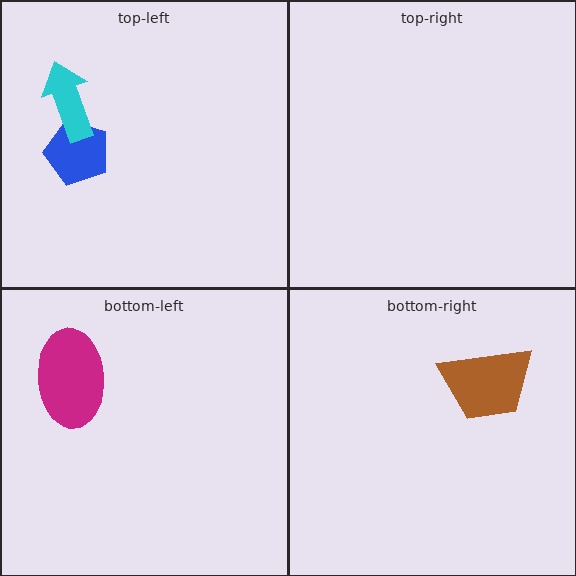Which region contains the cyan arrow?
The top-left region.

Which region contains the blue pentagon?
The top-left region.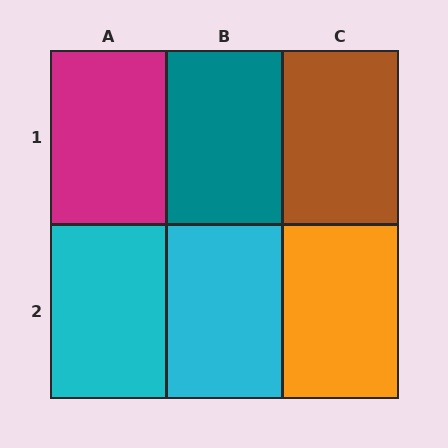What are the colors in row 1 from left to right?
Magenta, teal, brown.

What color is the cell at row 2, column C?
Orange.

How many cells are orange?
1 cell is orange.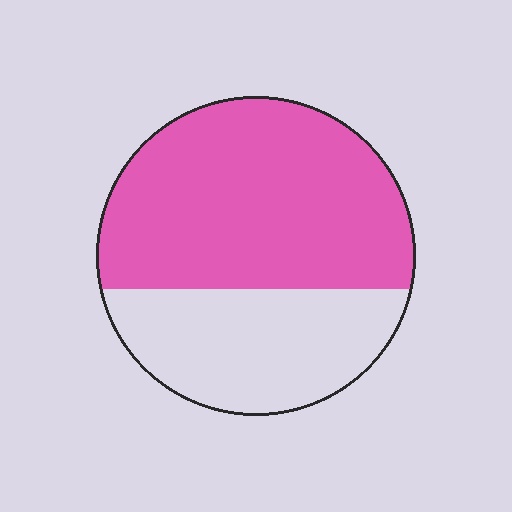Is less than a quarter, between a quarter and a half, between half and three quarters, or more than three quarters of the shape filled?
Between half and three quarters.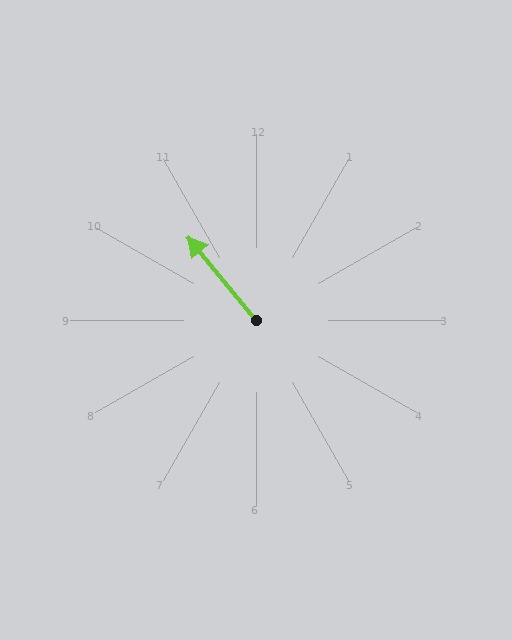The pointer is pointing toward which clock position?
Roughly 11 o'clock.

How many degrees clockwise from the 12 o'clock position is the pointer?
Approximately 321 degrees.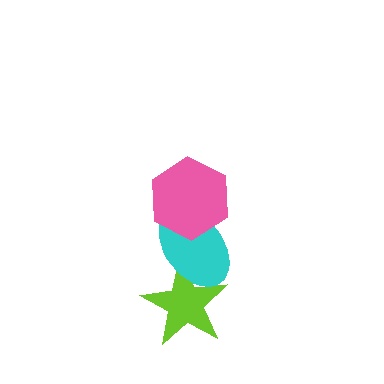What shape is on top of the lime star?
The cyan ellipse is on top of the lime star.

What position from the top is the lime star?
The lime star is 3rd from the top.